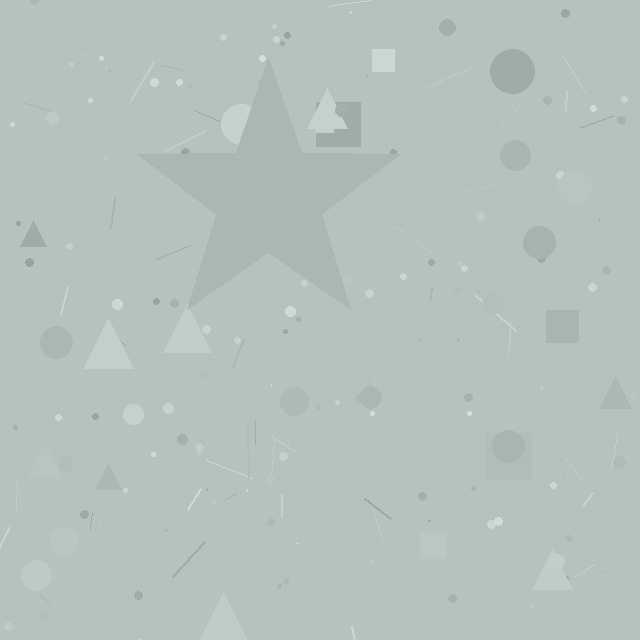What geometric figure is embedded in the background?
A star is embedded in the background.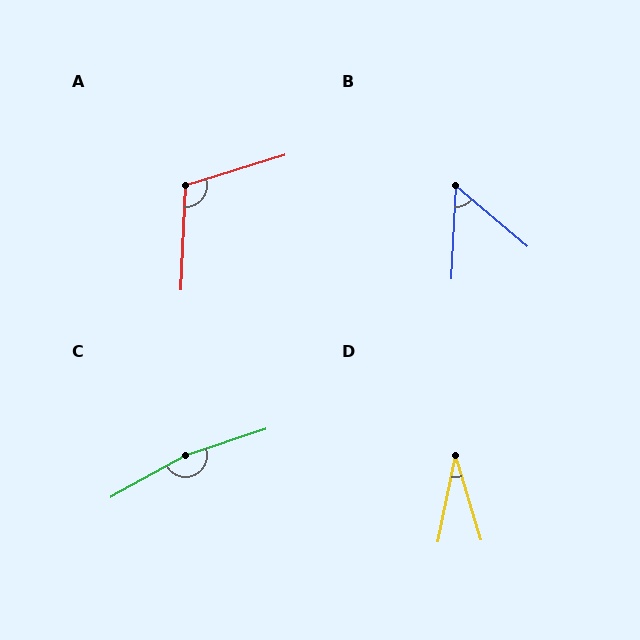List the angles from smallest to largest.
D (28°), B (52°), A (110°), C (169°).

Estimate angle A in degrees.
Approximately 110 degrees.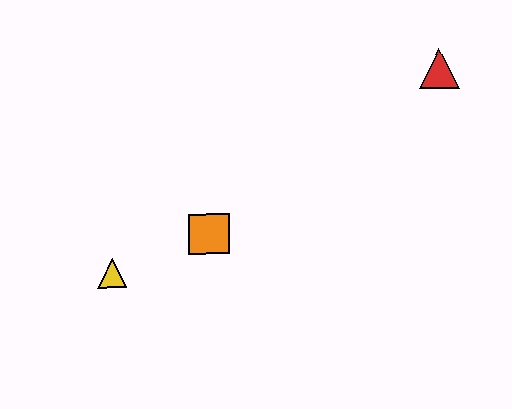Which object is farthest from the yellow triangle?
The red triangle is farthest from the yellow triangle.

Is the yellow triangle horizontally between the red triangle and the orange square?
No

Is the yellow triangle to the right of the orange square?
No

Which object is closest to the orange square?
The yellow triangle is closest to the orange square.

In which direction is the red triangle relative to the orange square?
The red triangle is to the right of the orange square.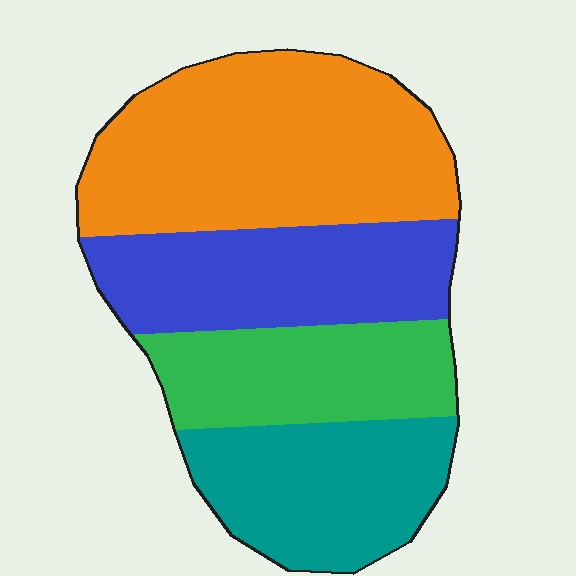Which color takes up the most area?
Orange, at roughly 35%.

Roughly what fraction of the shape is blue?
Blue covers roughly 25% of the shape.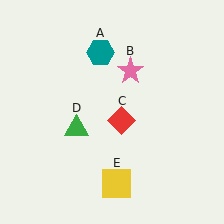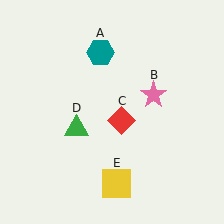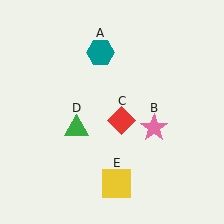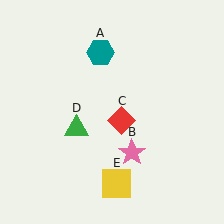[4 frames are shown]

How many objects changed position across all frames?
1 object changed position: pink star (object B).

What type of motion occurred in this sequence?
The pink star (object B) rotated clockwise around the center of the scene.